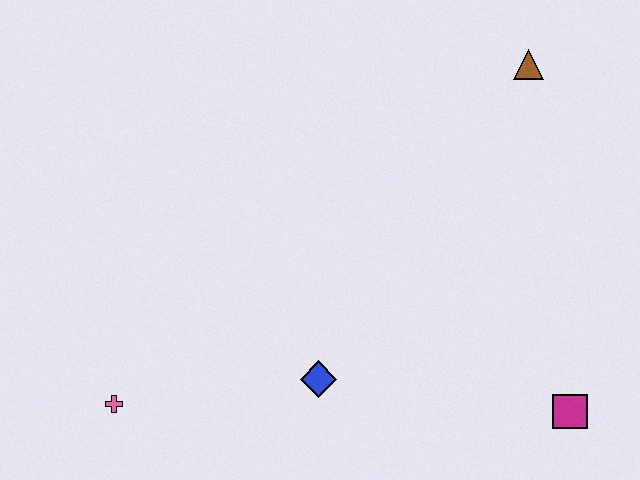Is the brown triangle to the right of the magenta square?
No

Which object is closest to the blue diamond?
The pink cross is closest to the blue diamond.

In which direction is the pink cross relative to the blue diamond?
The pink cross is to the left of the blue diamond.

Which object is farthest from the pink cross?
The brown triangle is farthest from the pink cross.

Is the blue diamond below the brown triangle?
Yes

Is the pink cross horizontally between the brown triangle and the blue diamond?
No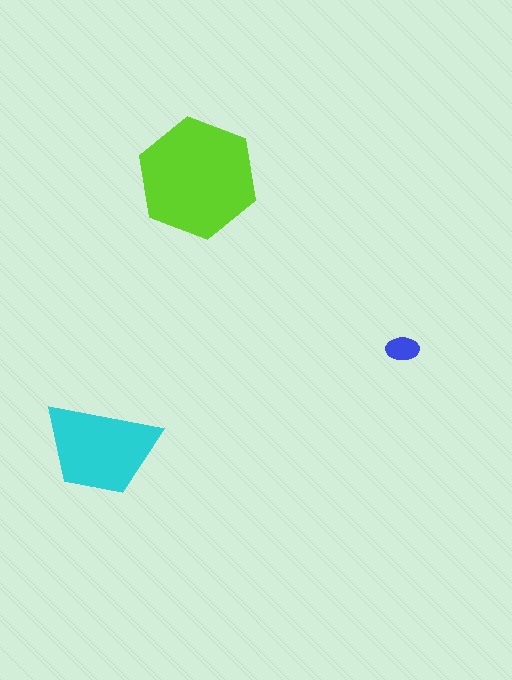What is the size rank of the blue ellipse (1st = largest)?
3rd.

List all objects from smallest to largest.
The blue ellipse, the cyan trapezoid, the lime hexagon.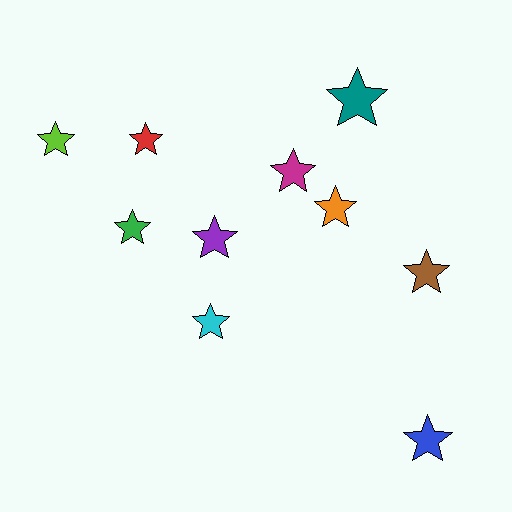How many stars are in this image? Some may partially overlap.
There are 10 stars.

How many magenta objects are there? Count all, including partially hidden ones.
There is 1 magenta object.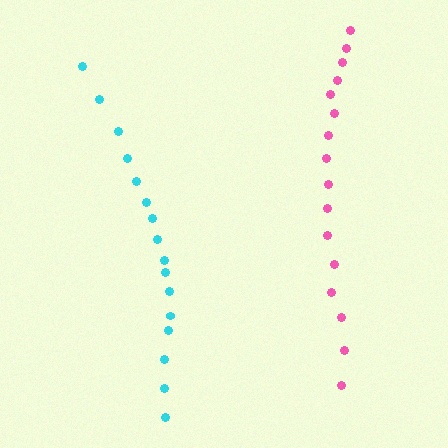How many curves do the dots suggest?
There are 2 distinct paths.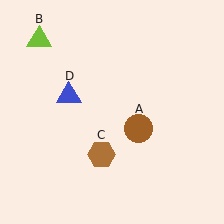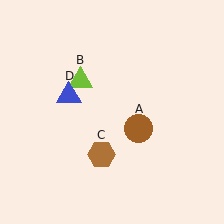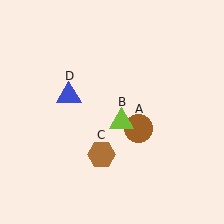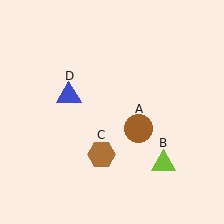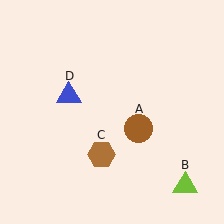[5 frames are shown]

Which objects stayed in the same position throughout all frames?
Brown circle (object A) and brown hexagon (object C) and blue triangle (object D) remained stationary.